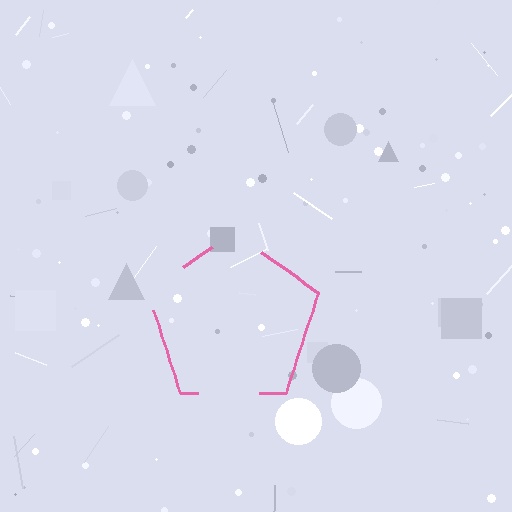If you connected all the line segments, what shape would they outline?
They would outline a pentagon.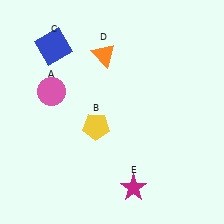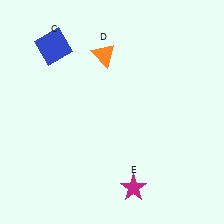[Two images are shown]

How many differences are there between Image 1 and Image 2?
There are 2 differences between the two images.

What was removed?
The yellow pentagon (B), the pink circle (A) were removed in Image 2.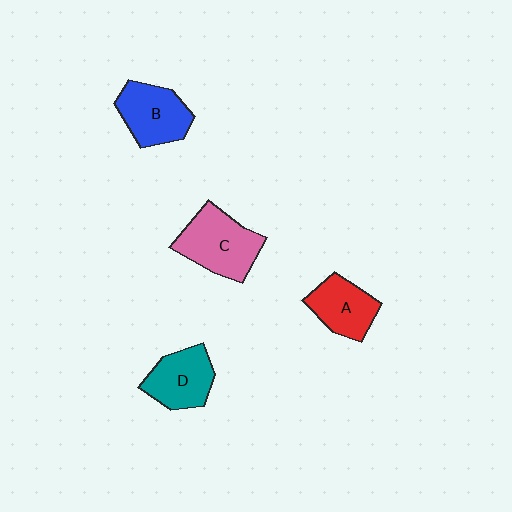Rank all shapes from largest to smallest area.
From largest to smallest: C (pink), B (blue), D (teal), A (red).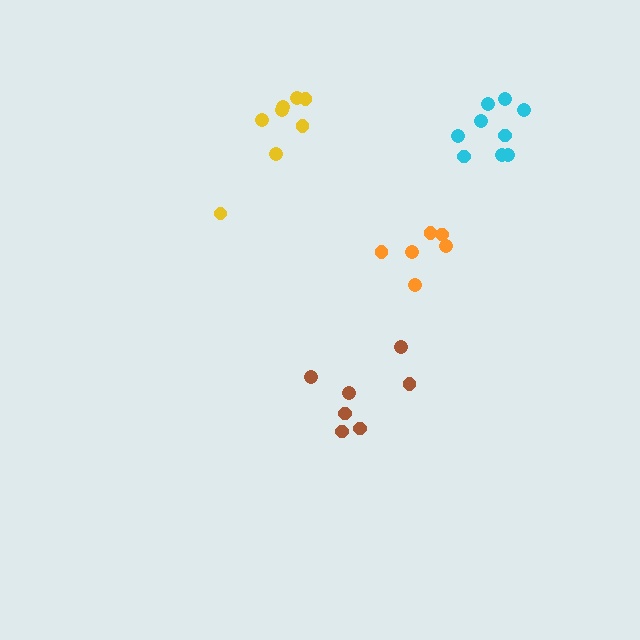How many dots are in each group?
Group 1: 7 dots, Group 2: 8 dots, Group 3: 9 dots, Group 4: 6 dots (30 total).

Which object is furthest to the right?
The cyan cluster is rightmost.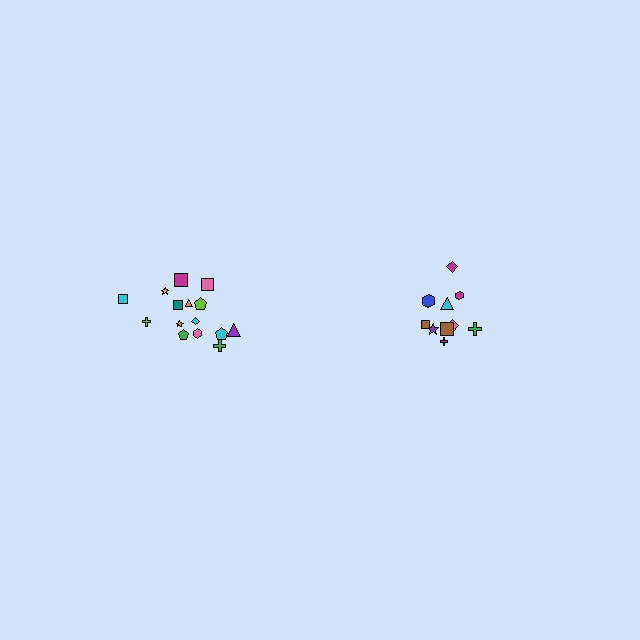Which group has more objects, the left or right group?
The left group.